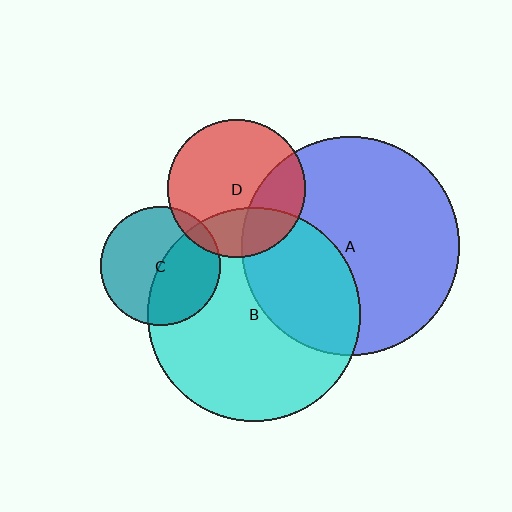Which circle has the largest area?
Circle A (blue).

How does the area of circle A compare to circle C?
Approximately 3.4 times.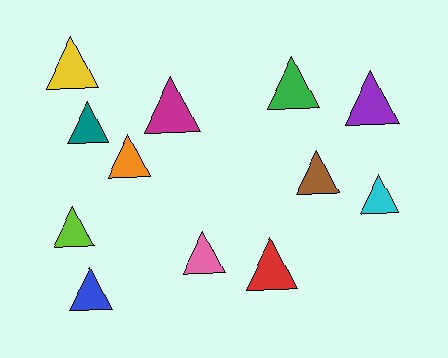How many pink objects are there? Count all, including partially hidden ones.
There is 1 pink object.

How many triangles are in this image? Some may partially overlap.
There are 12 triangles.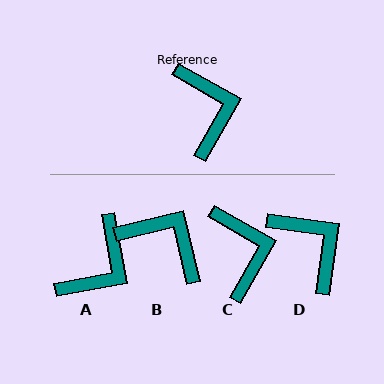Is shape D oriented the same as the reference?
No, it is off by about 22 degrees.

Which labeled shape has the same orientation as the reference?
C.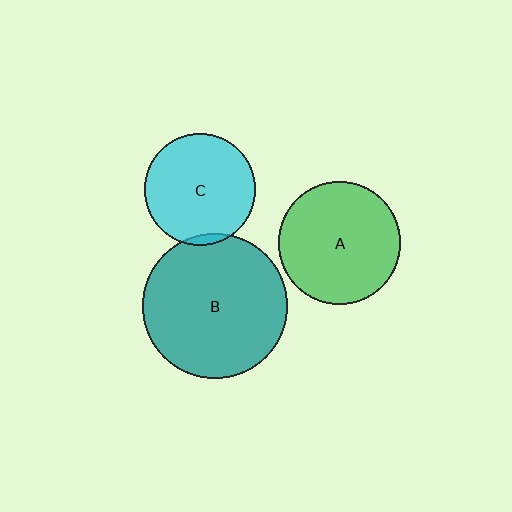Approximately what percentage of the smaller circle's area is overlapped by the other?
Approximately 5%.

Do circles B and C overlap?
Yes.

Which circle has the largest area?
Circle B (teal).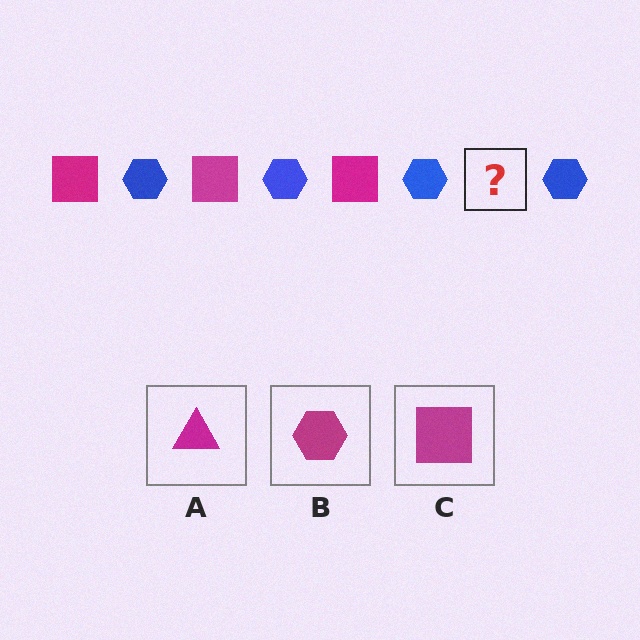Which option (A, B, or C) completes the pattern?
C.